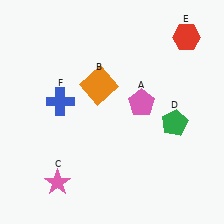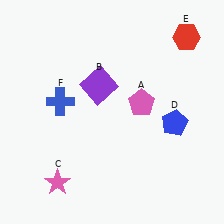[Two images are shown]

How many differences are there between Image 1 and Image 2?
There are 2 differences between the two images.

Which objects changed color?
B changed from orange to purple. D changed from green to blue.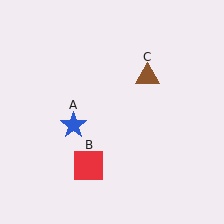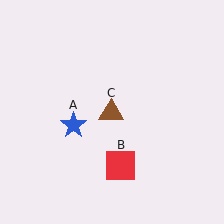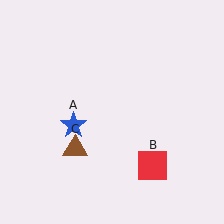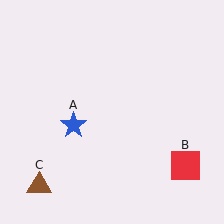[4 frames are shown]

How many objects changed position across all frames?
2 objects changed position: red square (object B), brown triangle (object C).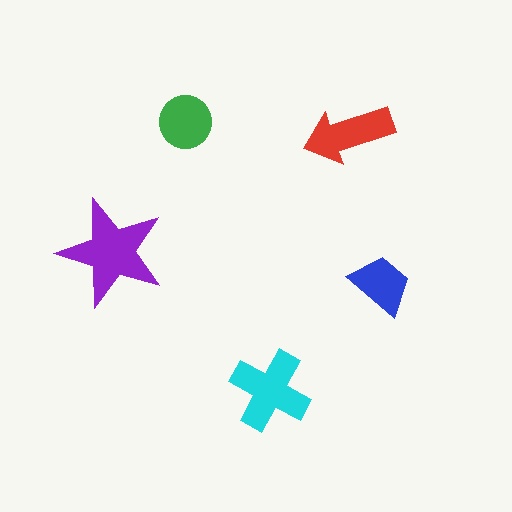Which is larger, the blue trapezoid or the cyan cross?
The cyan cross.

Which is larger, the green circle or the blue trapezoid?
The green circle.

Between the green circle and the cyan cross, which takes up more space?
The cyan cross.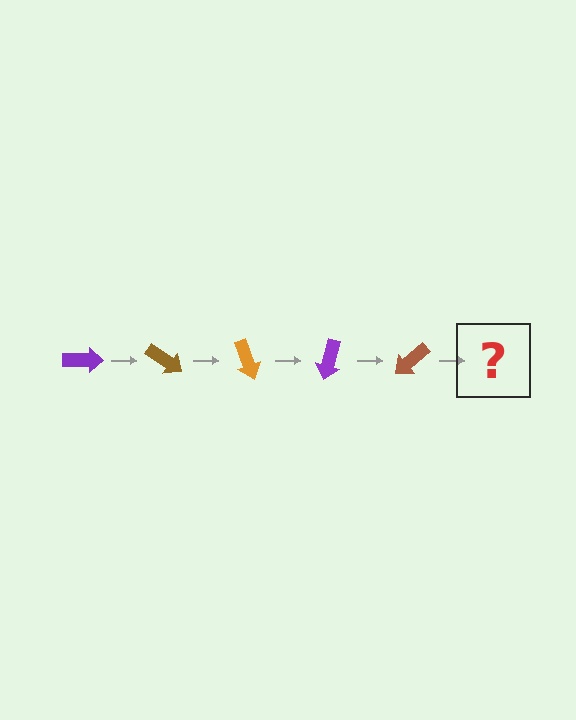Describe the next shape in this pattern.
It should be an orange arrow, rotated 175 degrees from the start.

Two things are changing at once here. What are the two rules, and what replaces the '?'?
The two rules are that it rotates 35 degrees each step and the color cycles through purple, brown, and orange. The '?' should be an orange arrow, rotated 175 degrees from the start.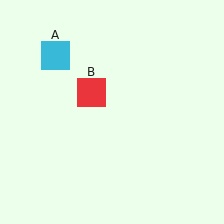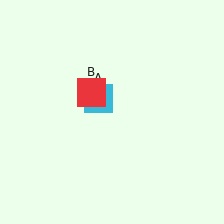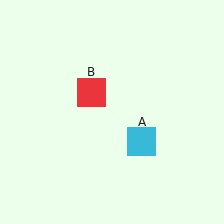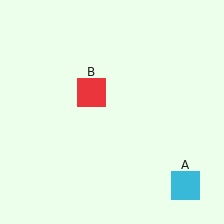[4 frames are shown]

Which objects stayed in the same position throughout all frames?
Red square (object B) remained stationary.